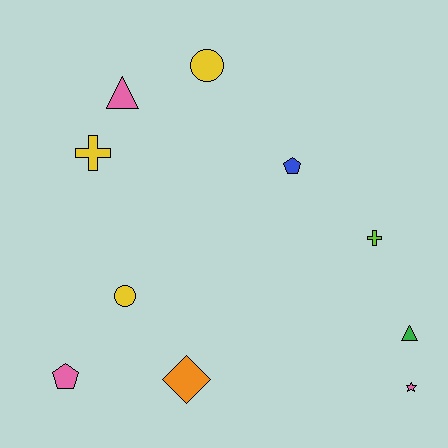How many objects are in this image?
There are 10 objects.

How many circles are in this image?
There are 2 circles.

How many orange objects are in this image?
There is 1 orange object.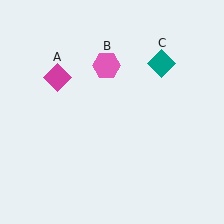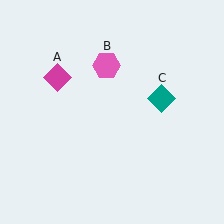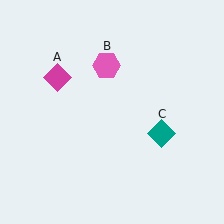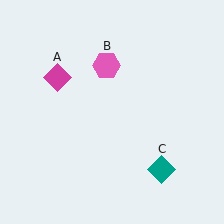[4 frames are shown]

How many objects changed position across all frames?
1 object changed position: teal diamond (object C).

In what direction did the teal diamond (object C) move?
The teal diamond (object C) moved down.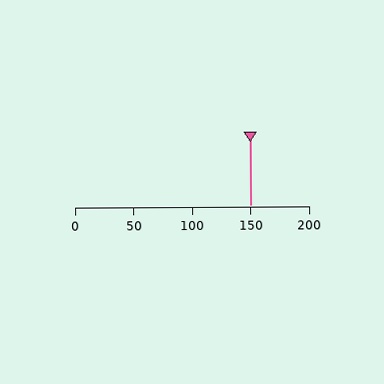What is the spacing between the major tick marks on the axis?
The major ticks are spaced 50 apart.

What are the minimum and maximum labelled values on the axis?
The axis runs from 0 to 200.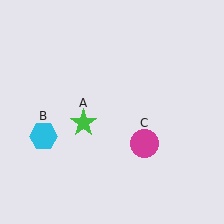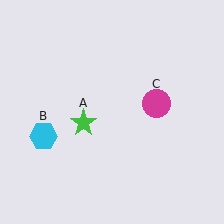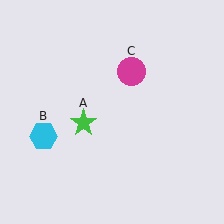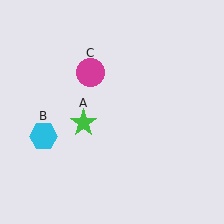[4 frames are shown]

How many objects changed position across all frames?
1 object changed position: magenta circle (object C).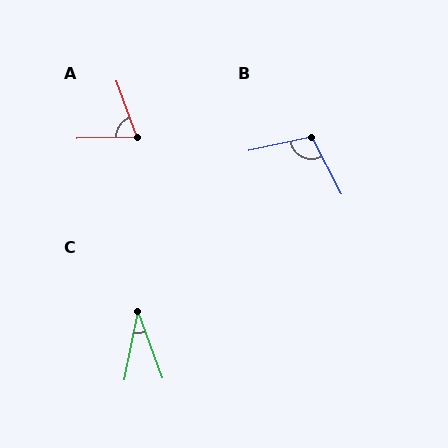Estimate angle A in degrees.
Approximately 72 degrees.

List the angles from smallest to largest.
C (31°), A (72°), B (106°).